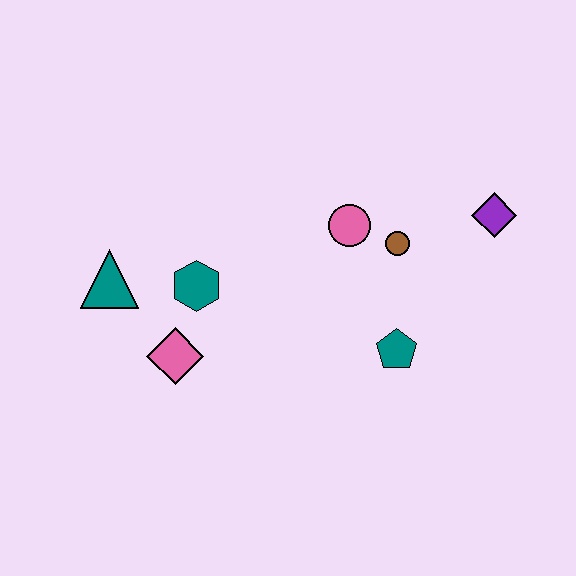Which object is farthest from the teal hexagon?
The purple diamond is farthest from the teal hexagon.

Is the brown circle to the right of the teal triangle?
Yes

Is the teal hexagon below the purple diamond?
Yes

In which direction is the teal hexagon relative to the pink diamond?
The teal hexagon is above the pink diamond.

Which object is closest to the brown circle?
The pink circle is closest to the brown circle.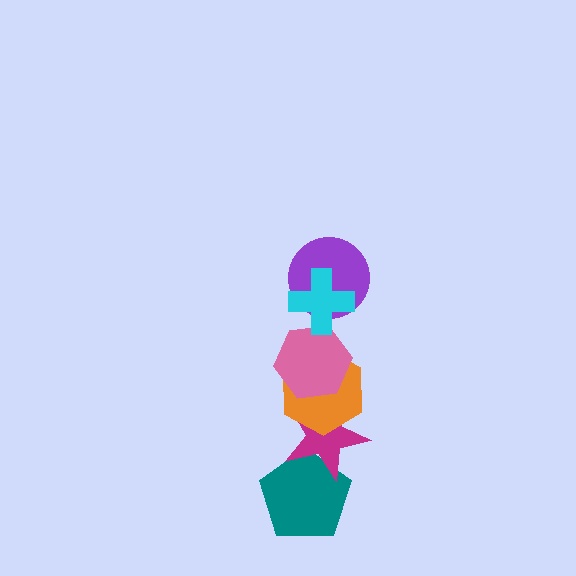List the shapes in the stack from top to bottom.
From top to bottom: the cyan cross, the purple circle, the pink hexagon, the orange hexagon, the magenta star, the teal pentagon.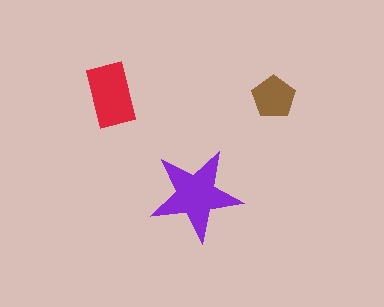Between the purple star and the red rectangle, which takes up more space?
The purple star.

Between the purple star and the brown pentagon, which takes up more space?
The purple star.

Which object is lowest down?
The purple star is bottommost.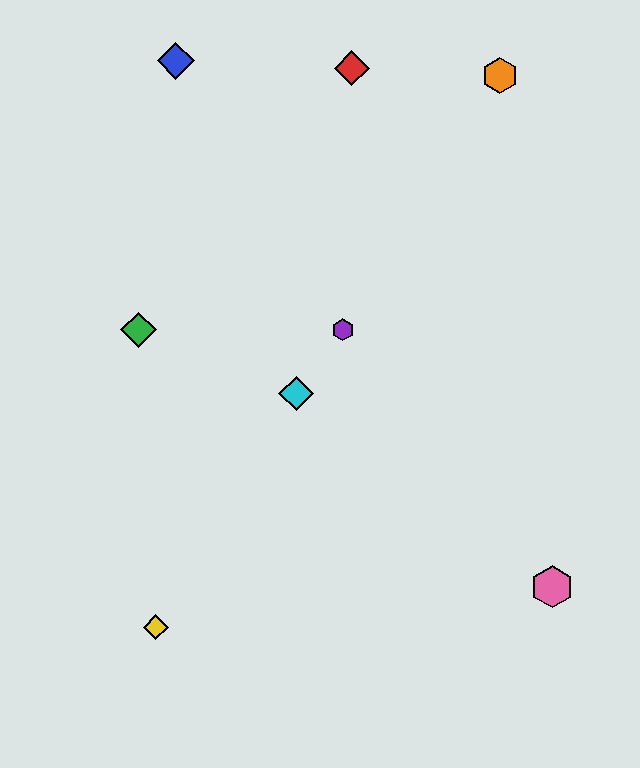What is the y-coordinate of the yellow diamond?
The yellow diamond is at y≈627.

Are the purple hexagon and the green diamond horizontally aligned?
Yes, both are at y≈330.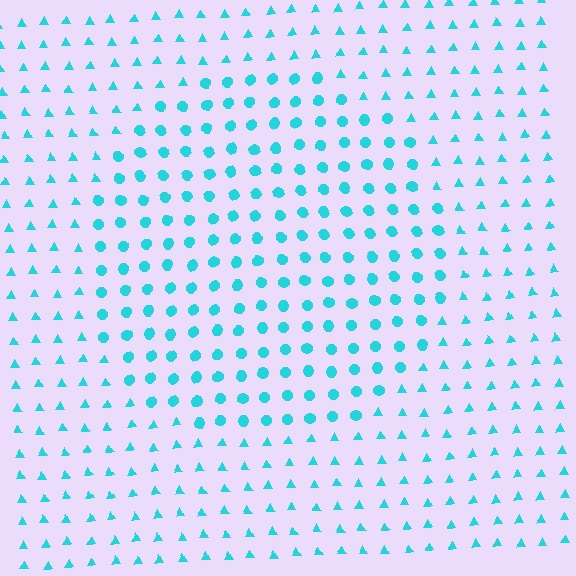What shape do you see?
I see a circle.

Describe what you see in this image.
The image is filled with small cyan elements arranged in a uniform grid. A circle-shaped region contains circles, while the surrounding area contains triangles. The boundary is defined purely by the change in element shape.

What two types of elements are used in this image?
The image uses circles inside the circle region and triangles outside it.